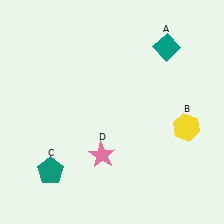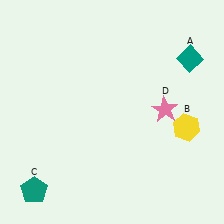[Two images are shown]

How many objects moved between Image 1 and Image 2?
3 objects moved between the two images.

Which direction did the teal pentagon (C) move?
The teal pentagon (C) moved down.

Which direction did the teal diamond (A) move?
The teal diamond (A) moved right.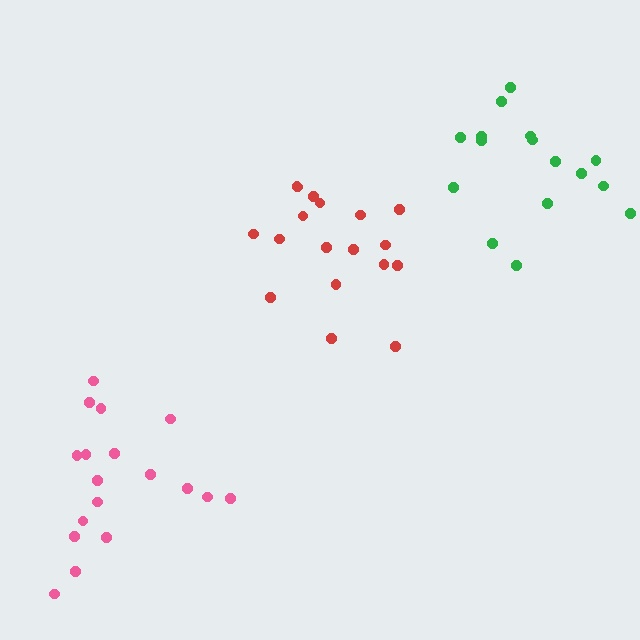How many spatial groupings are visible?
There are 3 spatial groupings.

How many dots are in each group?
Group 1: 18 dots, Group 2: 18 dots, Group 3: 16 dots (52 total).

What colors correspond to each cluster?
The clusters are colored: red, pink, green.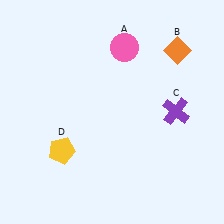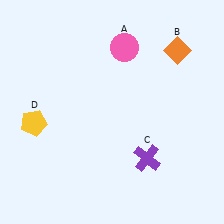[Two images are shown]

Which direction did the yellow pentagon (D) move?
The yellow pentagon (D) moved up.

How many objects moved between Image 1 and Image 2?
2 objects moved between the two images.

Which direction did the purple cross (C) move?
The purple cross (C) moved down.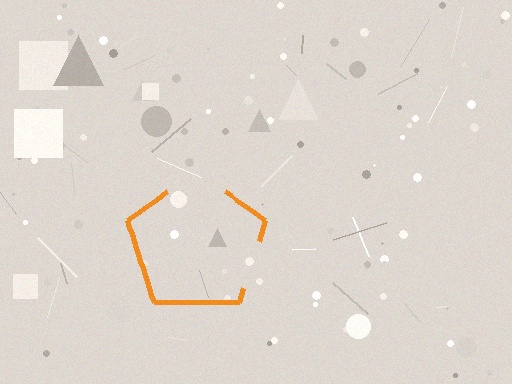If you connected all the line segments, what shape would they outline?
They would outline a pentagon.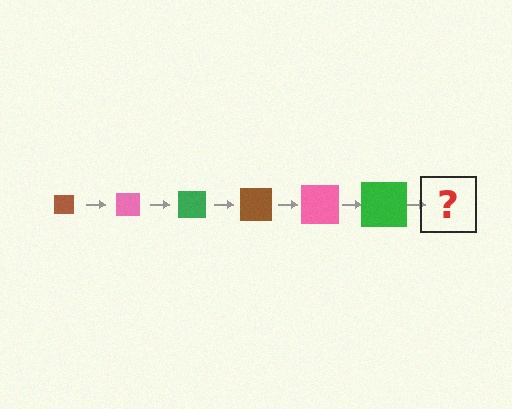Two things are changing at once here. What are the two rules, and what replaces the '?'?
The two rules are that the square grows larger each step and the color cycles through brown, pink, and green. The '?' should be a brown square, larger than the previous one.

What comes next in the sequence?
The next element should be a brown square, larger than the previous one.